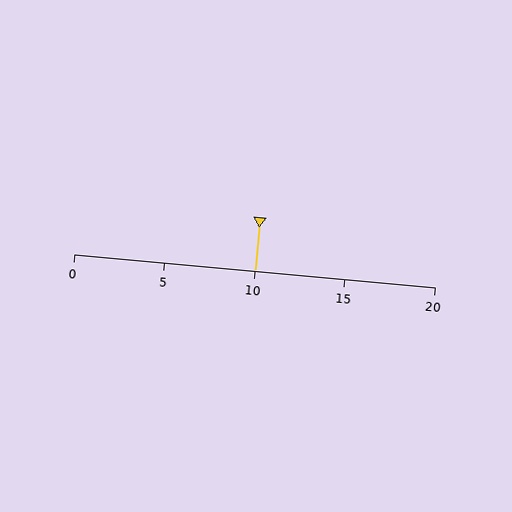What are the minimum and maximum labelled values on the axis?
The axis runs from 0 to 20.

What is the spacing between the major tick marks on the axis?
The major ticks are spaced 5 apart.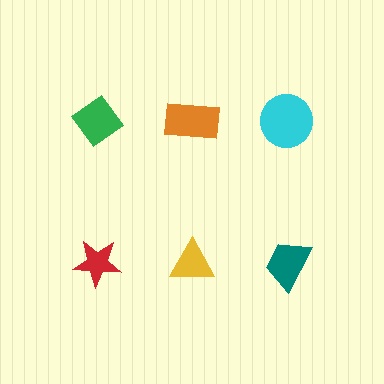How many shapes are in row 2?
3 shapes.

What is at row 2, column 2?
A yellow triangle.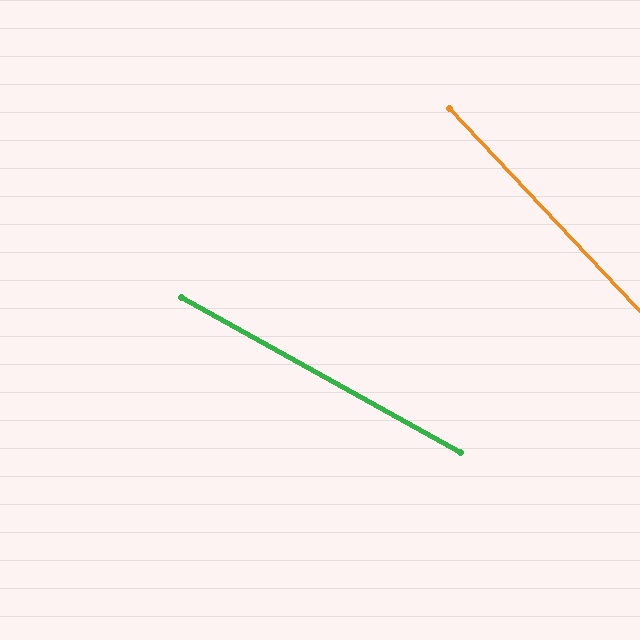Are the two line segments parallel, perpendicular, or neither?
Neither parallel nor perpendicular — they differ by about 18°.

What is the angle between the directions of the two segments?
Approximately 18 degrees.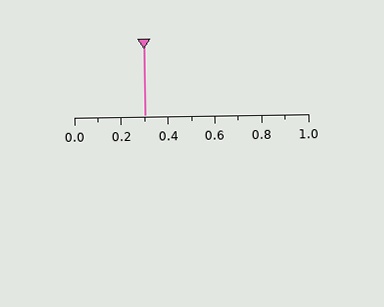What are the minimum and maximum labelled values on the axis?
The axis runs from 0.0 to 1.0.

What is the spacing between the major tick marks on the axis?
The major ticks are spaced 0.2 apart.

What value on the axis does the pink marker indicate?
The marker indicates approximately 0.3.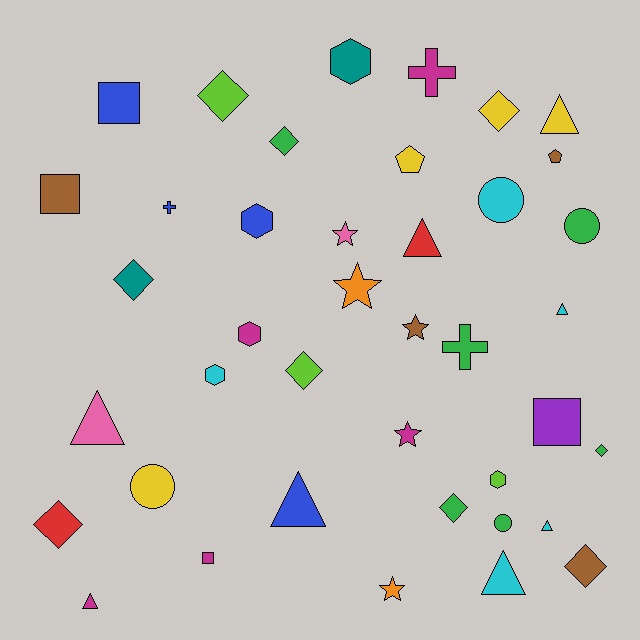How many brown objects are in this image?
There are 4 brown objects.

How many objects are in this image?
There are 40 objects.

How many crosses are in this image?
There are 3 crosses.